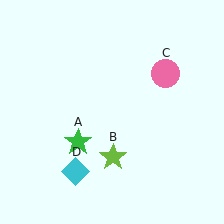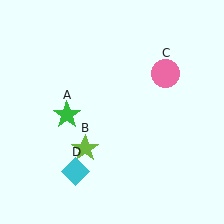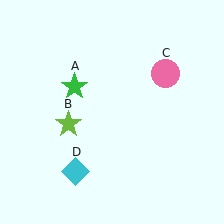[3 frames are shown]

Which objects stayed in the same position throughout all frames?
Pink circle (object C) and cyan diamond (object D) remained stationary.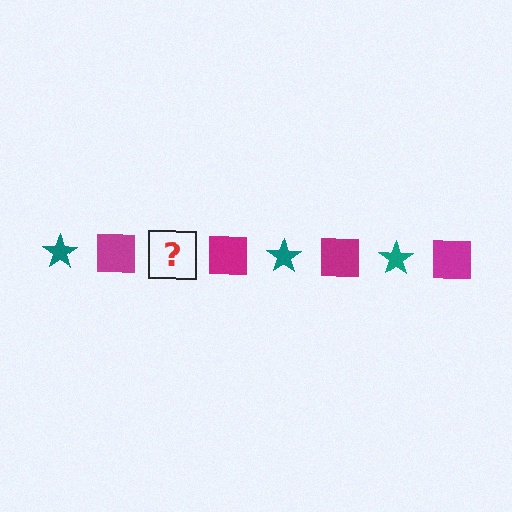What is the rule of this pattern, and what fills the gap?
The rule is that the pattern alternates between teal star and magenta square. The gap should be filled with a teal star.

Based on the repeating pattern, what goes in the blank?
The blank should be a teal star.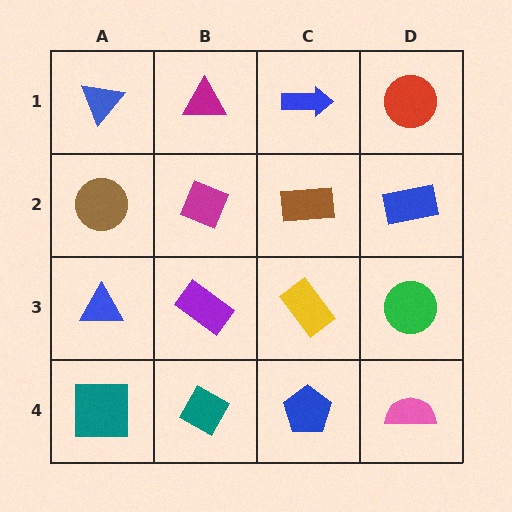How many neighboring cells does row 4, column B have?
3.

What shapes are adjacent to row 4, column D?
A green circle (row 3, column D), a blue pentagon (row 4, column C).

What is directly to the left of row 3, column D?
A yellow rectangle.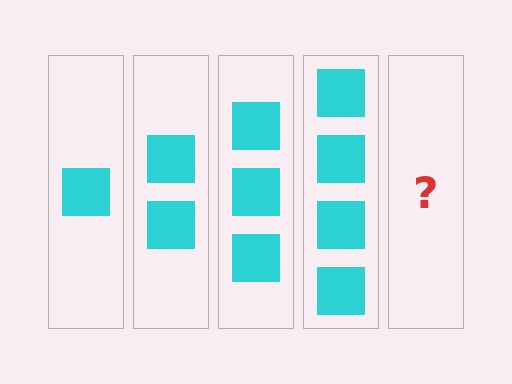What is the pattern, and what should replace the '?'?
The pattern is that each step adds one more square. The '?' should be 5 squares.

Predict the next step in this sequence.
The next step is 5 squares.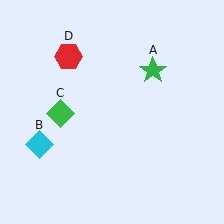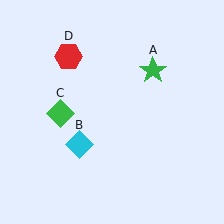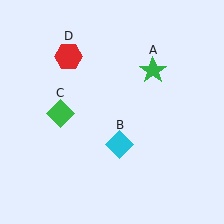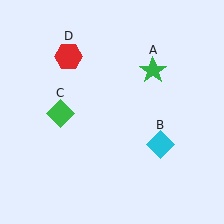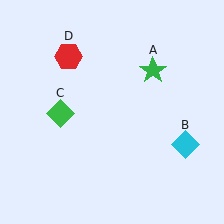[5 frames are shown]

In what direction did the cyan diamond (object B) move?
The cyan diamond (object B) moved right.